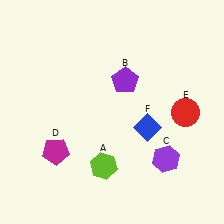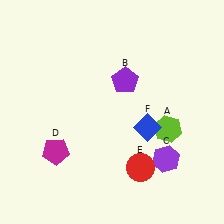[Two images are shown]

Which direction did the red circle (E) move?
The red circle (E) moved down.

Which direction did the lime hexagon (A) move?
The lime hexagon (A) moved right.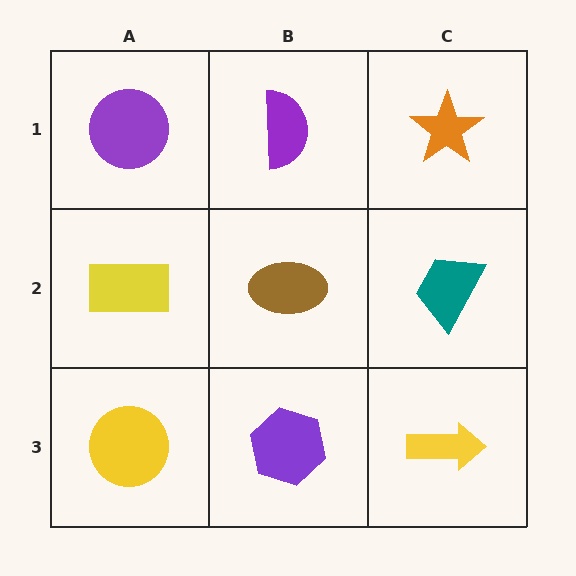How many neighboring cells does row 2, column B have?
4.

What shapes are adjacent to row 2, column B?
A purple semicircle (row 1, column B), a purple hexagon (row 3, column B), a yellow rectangle (row 2, column A), a teal trapezoid (row 2, column C).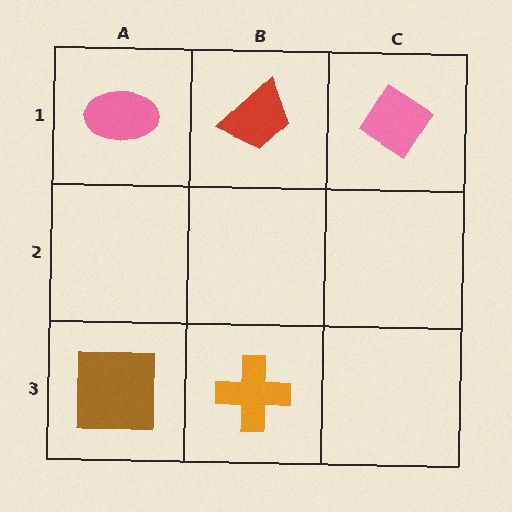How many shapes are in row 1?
3 shapes.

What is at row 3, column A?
A brown square.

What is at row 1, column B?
A red trapezoid.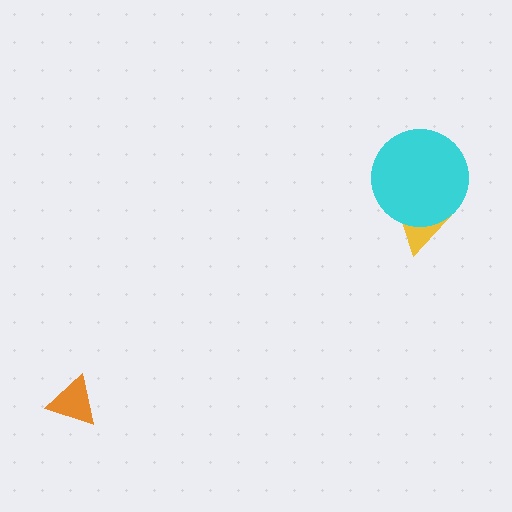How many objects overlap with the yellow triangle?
1 object overlaps with the yellow triangle.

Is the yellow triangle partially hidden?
Yes, it is partially covered by another shape.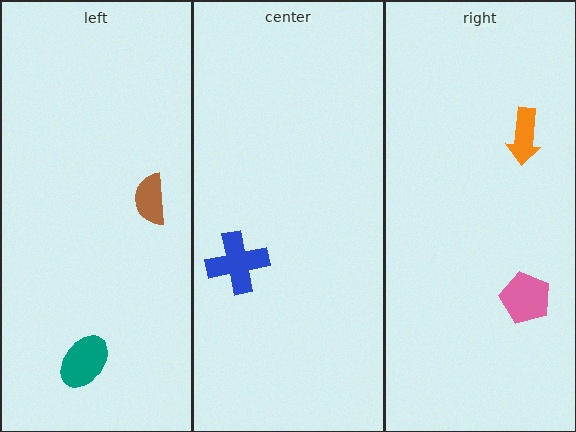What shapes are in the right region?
The orange arrow, the pink pentagon.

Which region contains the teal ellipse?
The left region.